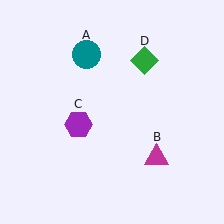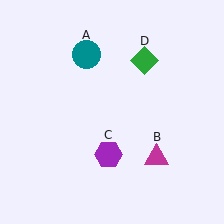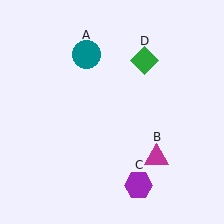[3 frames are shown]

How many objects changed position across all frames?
1 object changed position: purple hexagon (object C).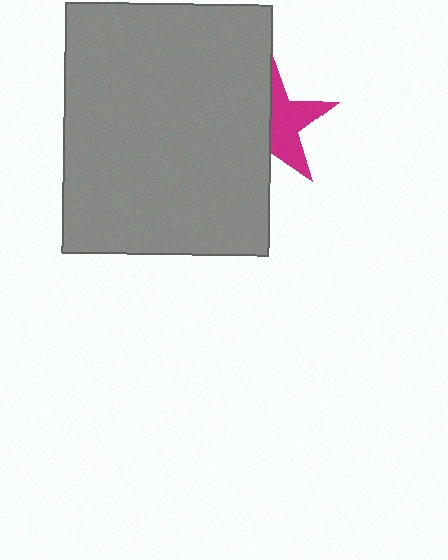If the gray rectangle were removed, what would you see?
You would see the complete magenta star.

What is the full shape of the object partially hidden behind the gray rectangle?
The partially hidden object is a magenta star.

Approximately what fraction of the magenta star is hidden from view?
Roughly 52% of the magenta star is hidden behind the gray rectangle.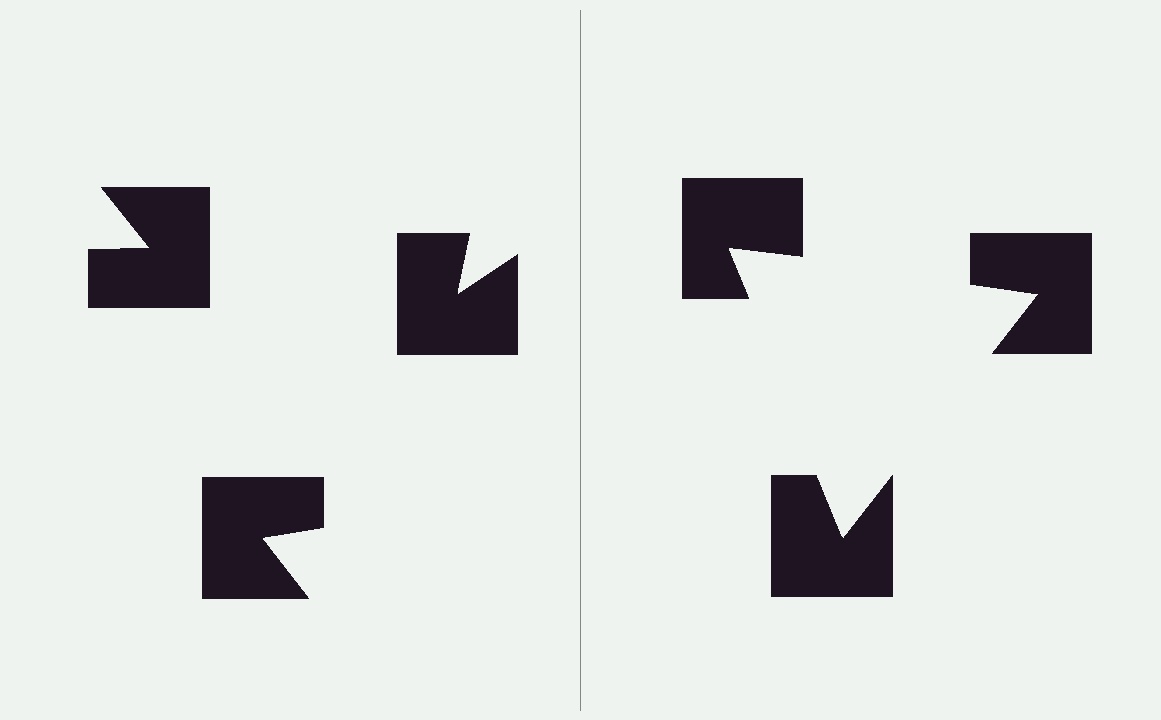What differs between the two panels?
The notched squares are positioned identically on both sides; only the wedge orientations differ. On the right they align to a triangle; on the left they are misaligned.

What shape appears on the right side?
An illusory triangle.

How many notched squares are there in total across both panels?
6 — 3 on each side.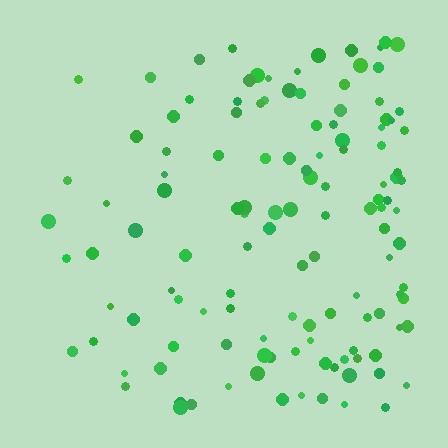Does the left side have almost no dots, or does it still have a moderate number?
Still a moderate number, just noticeably fewer than the right.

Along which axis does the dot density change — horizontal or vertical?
Horizontal.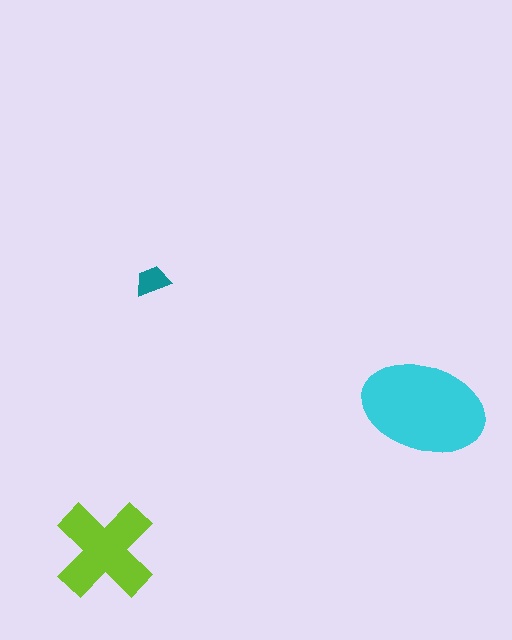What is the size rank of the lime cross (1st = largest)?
2nd.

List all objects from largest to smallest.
The cyan ellipse, the lime cross, the teal trapezoid.